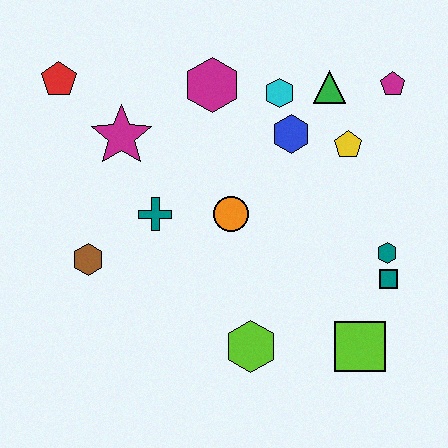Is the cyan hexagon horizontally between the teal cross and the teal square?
Yes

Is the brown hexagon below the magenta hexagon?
Yes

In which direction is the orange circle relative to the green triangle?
The orange circle is below the green triangle.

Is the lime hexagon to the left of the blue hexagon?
Yes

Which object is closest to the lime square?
The teal square is closest to the lime square.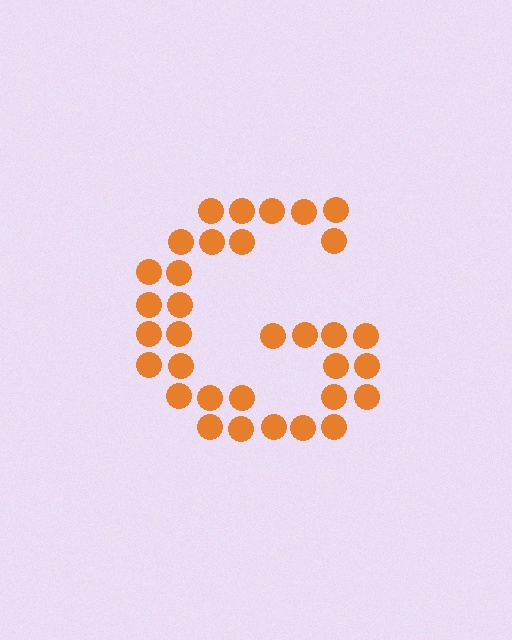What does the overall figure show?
The overall figure shows the letter G.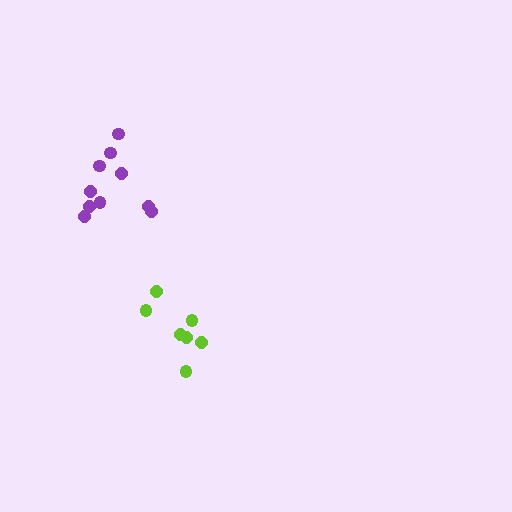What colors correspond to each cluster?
The clusters are colored: purple, lime.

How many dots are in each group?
Group 1: 10 dots, Group 2: 7 dots (17 total).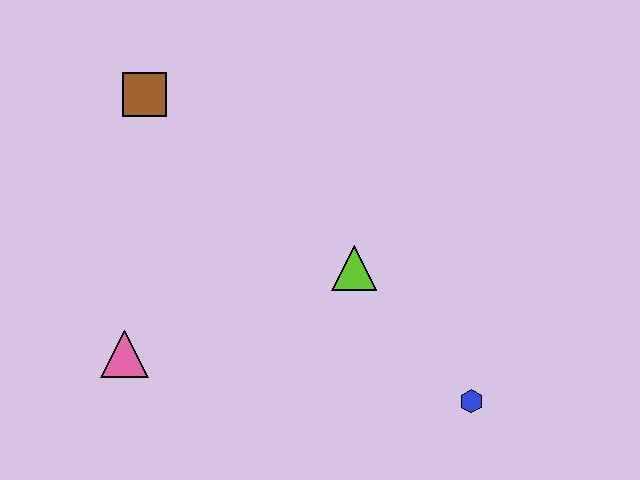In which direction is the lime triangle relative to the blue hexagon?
The lime triangle is above the blue hexagon.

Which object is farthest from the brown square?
The blue hexagon is farthest from the brown square.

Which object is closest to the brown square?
The pink triangle is closest to the brown square.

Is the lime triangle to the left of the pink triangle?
No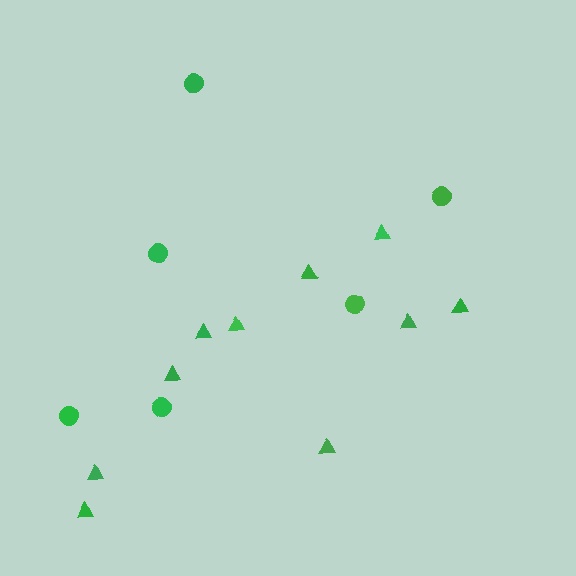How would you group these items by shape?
There are 2 groups: one group of triangles (10) and one group of circles (6).